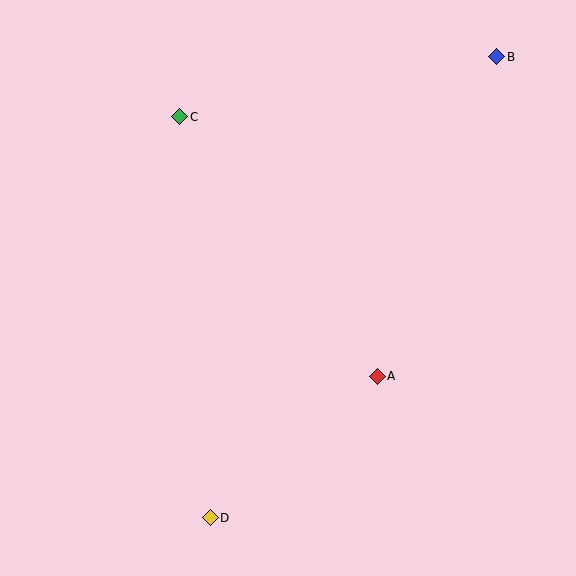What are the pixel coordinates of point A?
Point A is at (377, 376).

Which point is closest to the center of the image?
Point A at (377, 376) is closest to the center.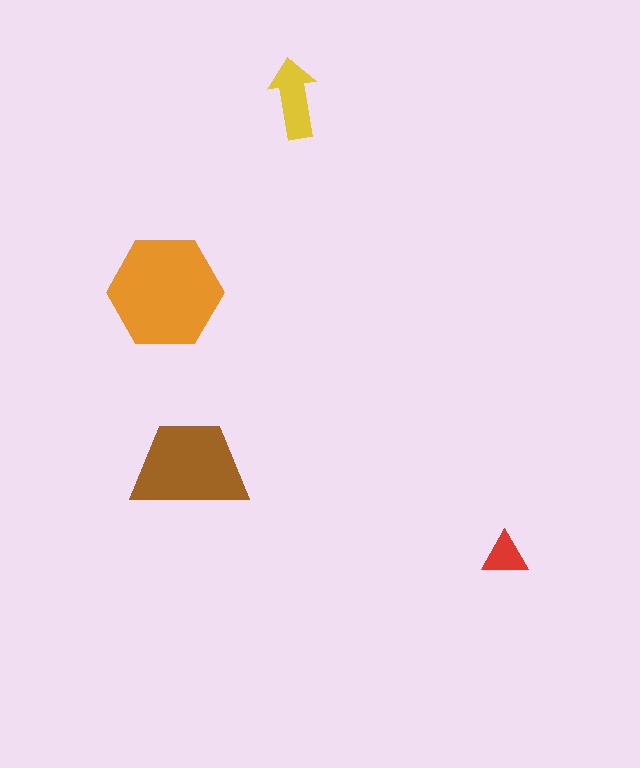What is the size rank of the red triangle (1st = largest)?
4th.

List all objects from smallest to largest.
The red triangle, the yellow arrow, the brown trapezoid, the orange hexagon.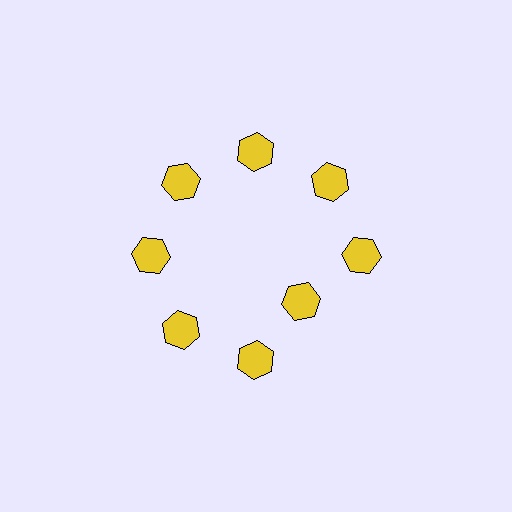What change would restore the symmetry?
The symmetry would be restored by moving it outward, back onto the ring so that all 8 hexagons sit at equal angles and equal distance from the center.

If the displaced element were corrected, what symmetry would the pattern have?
It would have 8-fold rotational symmetry — the pattern would map onto itself every 45 degrees.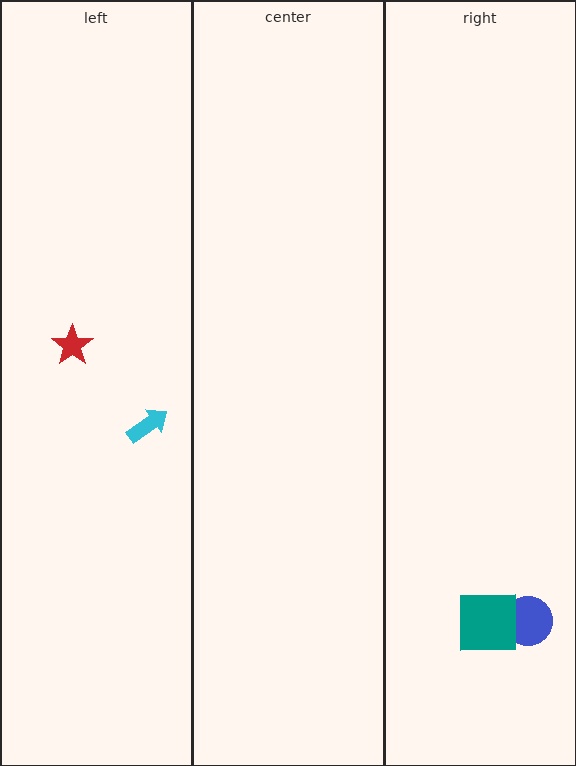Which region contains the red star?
The left region.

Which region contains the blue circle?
The right region.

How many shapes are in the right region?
2.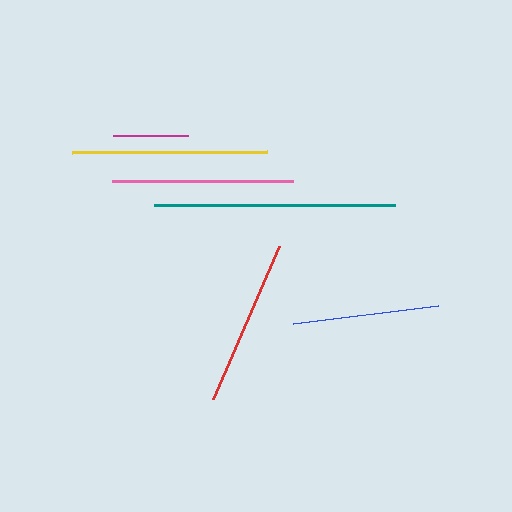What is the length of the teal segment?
The teal segment is approximately 241 pixels long.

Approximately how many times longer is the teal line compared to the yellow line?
The teal line is approximately 1.2 times the length of the yellow line.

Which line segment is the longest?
The teal line is the longest at approximately 241 pixels.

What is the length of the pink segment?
The pink segment is approximately 181 pixels long.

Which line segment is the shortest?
The magenta line is the shortest at approximately 74 pixels.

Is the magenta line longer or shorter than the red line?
The red line is longer than the magenta line.